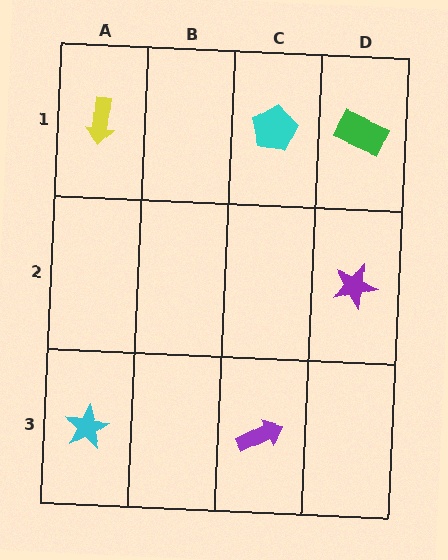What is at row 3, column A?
A cyan star.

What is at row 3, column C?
A purple arrow.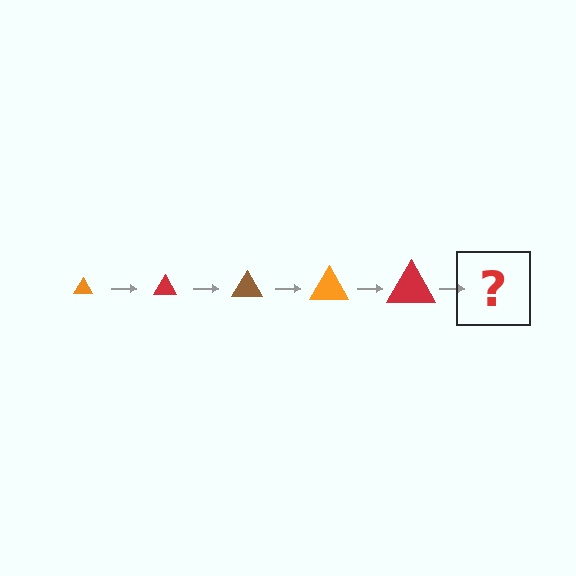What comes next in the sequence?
The next element should be a brown triangle, larger than the previous one.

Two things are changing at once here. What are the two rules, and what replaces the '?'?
The two rules are that the triangle grows larger each step and the color cycles through orange, red, and brown. The '?' should be a brown triangle, larger than the previous one.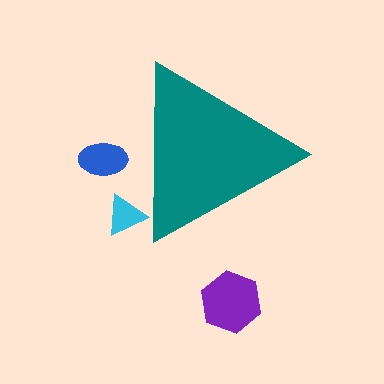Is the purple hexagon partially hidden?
No, the purple hexagon is fully visible.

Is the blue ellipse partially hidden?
Yes, the blue ellipse is partially hidden behind the teal triangle.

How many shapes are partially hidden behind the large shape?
2 shapes are partially hidden.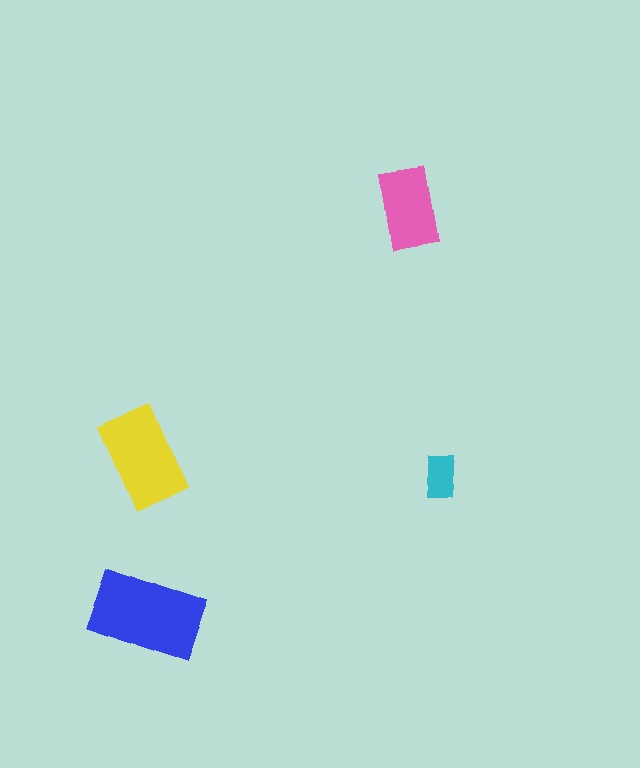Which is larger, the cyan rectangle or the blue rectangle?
The blue one.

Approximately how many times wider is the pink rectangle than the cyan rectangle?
About 2 times wider.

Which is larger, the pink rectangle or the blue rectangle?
The blue one.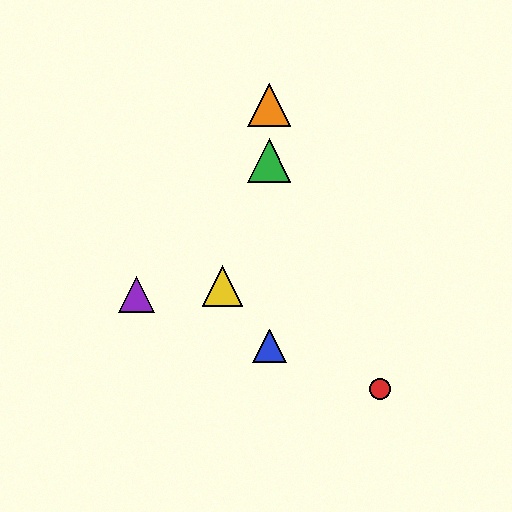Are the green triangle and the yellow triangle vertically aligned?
No, the green triangle is at x≈269 and the yellow triangle is at x≈222.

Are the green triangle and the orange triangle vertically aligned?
Yes, both are at x≈269.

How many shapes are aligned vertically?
3 shapes (the blue triangle, the green triangle, the orange triangle) are aligned vertically.